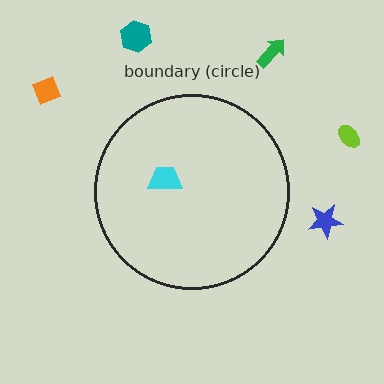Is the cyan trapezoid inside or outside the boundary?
Inside.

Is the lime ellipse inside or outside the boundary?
Outside.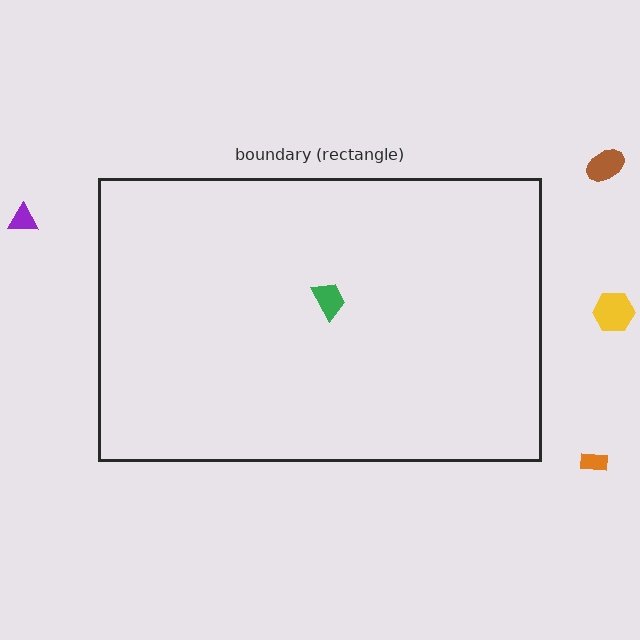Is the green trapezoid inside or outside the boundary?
Inside.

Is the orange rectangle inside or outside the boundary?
Outside.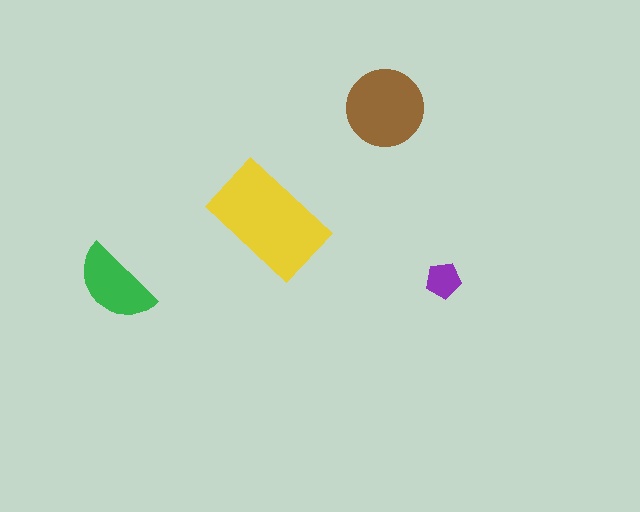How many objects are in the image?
There are 4 objects in the image.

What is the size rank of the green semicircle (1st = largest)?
3rd.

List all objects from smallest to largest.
The purple pentagon, the green semicircle, the brown circle, the yellow rectangle.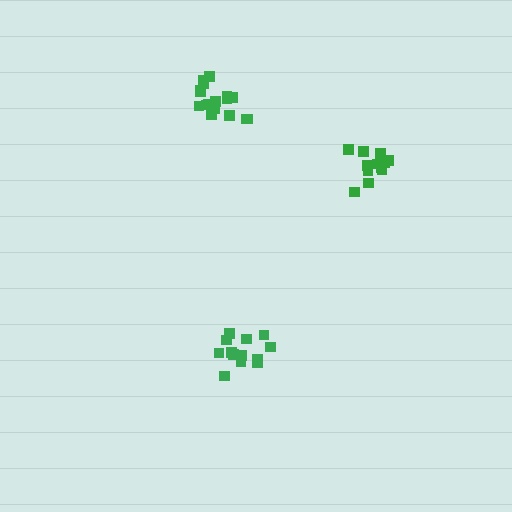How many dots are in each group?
Group 1: 13 dots, Group 2: 12 dots, Group 3: 17 dots (42 total).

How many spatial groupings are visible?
There are 3 spatial groupings.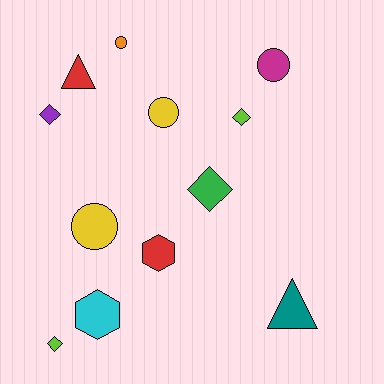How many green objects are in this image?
There is 1 green object.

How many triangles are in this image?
There are 2 triangles.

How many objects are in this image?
There are 12 objects.